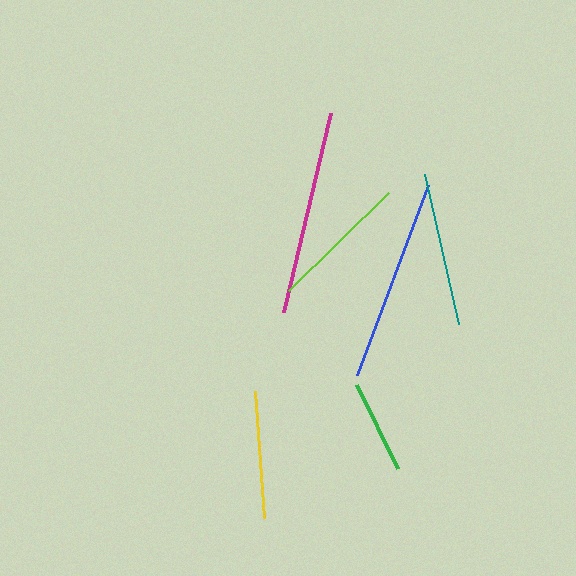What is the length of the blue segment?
The blue segment is approximately 202 pixels long.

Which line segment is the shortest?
The green line is the shortest at approximately 93 pixels.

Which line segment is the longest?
The magenta line is the longest at approximately 205 pixels.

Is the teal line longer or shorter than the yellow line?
The teal line is longer than the yellow line.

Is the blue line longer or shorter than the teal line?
The blue line is longer than the teal line.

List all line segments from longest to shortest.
From longest to shortest: magenta, blue, teal, lime, yellow, green.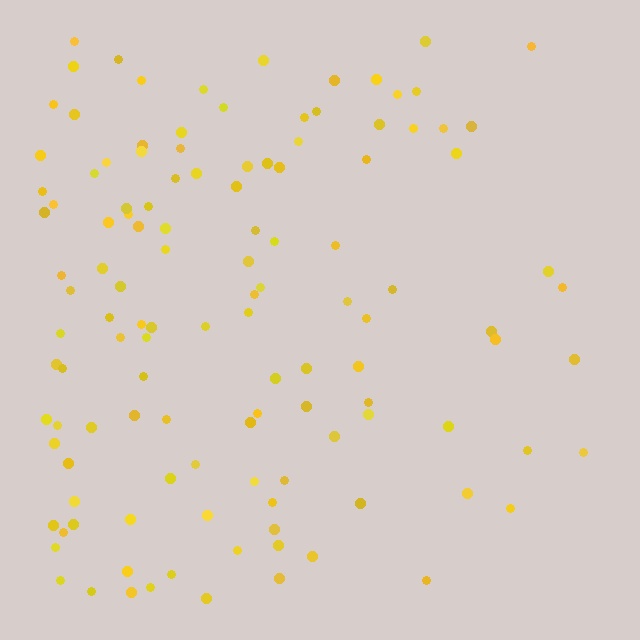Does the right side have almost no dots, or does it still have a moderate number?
Still a moderate number, just noticeably fewer than the left.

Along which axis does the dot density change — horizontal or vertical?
Horizontal.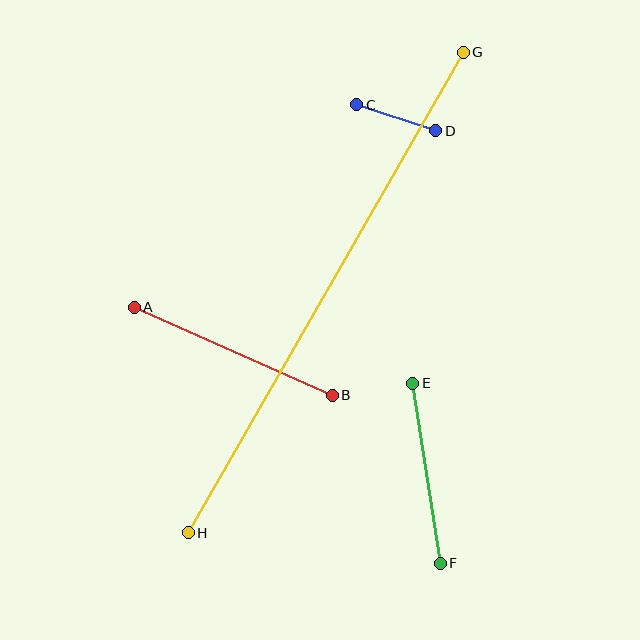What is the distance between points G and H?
The distance is approximately 554 pixels.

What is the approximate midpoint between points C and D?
The midpoint is at approximately (396, 118) pixels.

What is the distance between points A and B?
The distance is approximately 216 pixels.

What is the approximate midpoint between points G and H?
The midpoint is at approximately (326, 292) pixels.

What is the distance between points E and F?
The distance is approximately 182 pixels.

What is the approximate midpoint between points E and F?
The midpoint is at approximately (426, 473) pixels.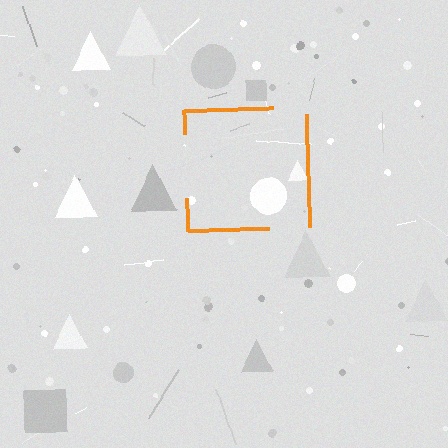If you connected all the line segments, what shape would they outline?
They would outline a square.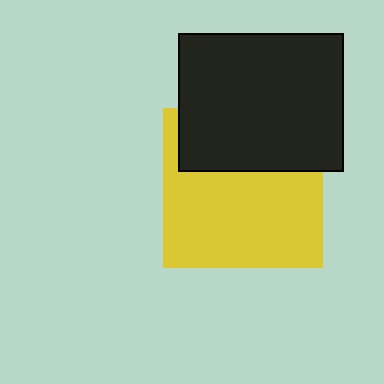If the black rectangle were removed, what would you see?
You would see the complete yellow square.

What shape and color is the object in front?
The object in front is a black rectangle.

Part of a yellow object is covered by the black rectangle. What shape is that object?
It is a square.